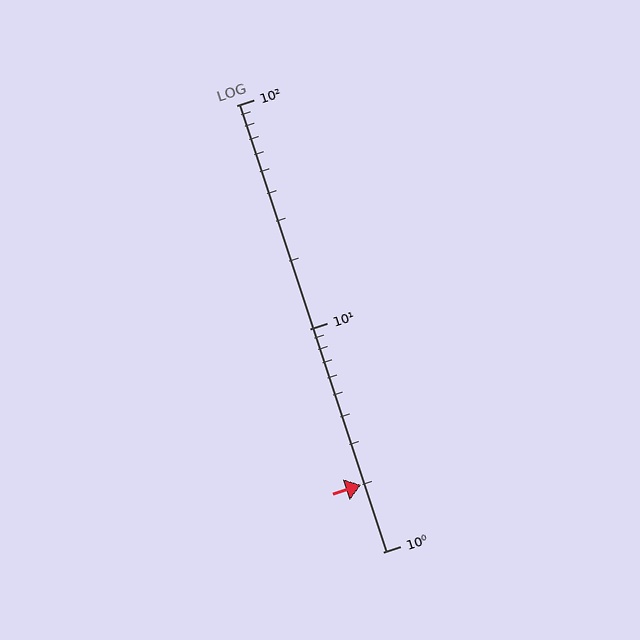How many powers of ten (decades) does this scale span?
The scale spans 2 decades, from 1 to 100.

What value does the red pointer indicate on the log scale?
The pointer indicates approximately 2.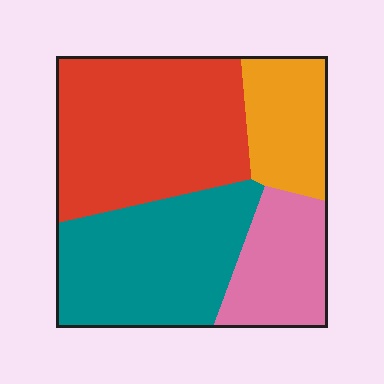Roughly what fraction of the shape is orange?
Orange takes up less than a sixth of the shape.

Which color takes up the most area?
Red, at roughly 35%.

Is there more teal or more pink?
Teal.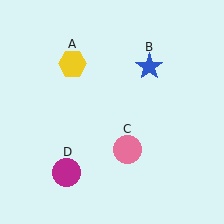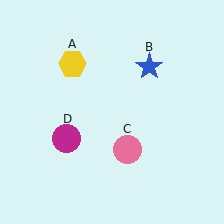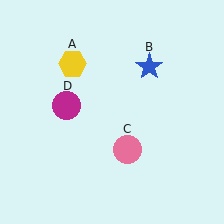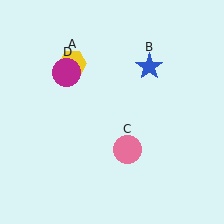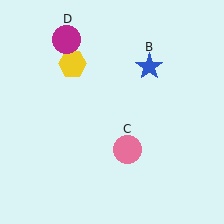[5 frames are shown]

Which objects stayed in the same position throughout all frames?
Yellow hexagon (object A) and blue star (object B) and pink circle (object C) remained stationary.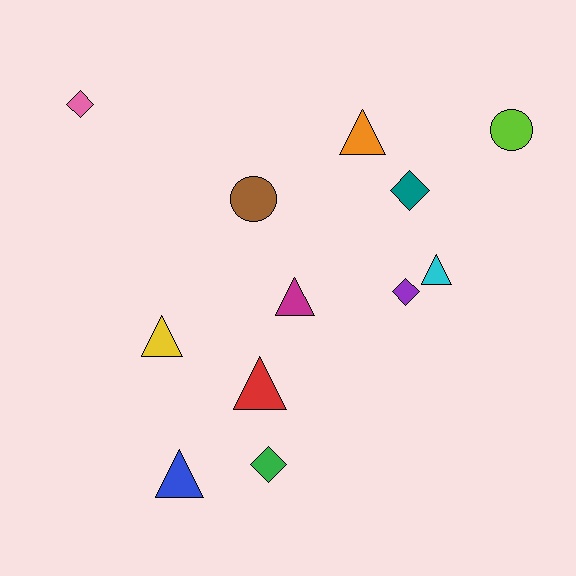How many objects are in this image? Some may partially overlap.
There are 12 objects.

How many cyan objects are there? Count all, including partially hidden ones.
There is 1 cyan object.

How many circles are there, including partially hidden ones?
There are 2 circles.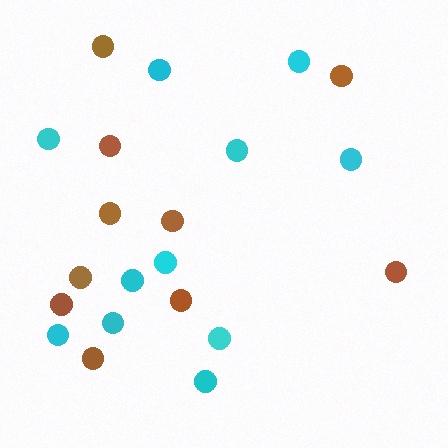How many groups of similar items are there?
There are 2 groups: one group of cyan circles (11) and one group of brown circles (10).